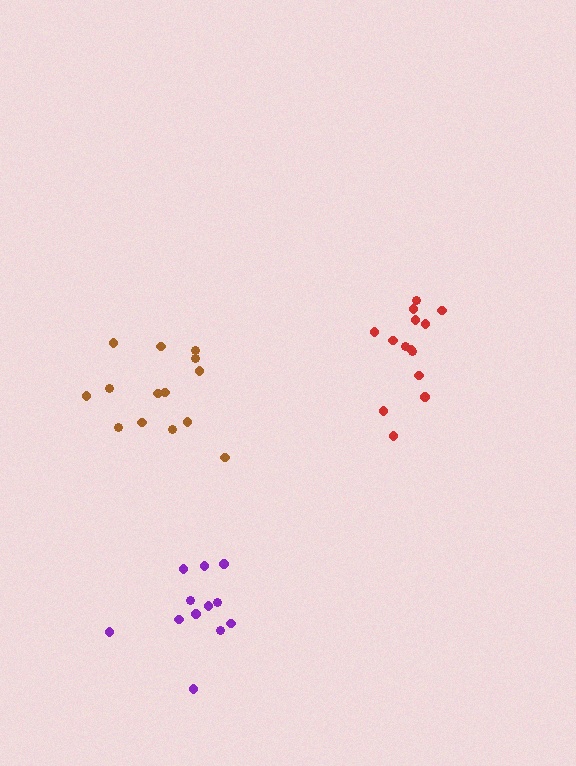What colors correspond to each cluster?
The clusters are colored: brown, red, purple.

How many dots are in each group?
Group 1: 14 dots, Group 2: 14 dots, Group 3: 12 dots (40 total).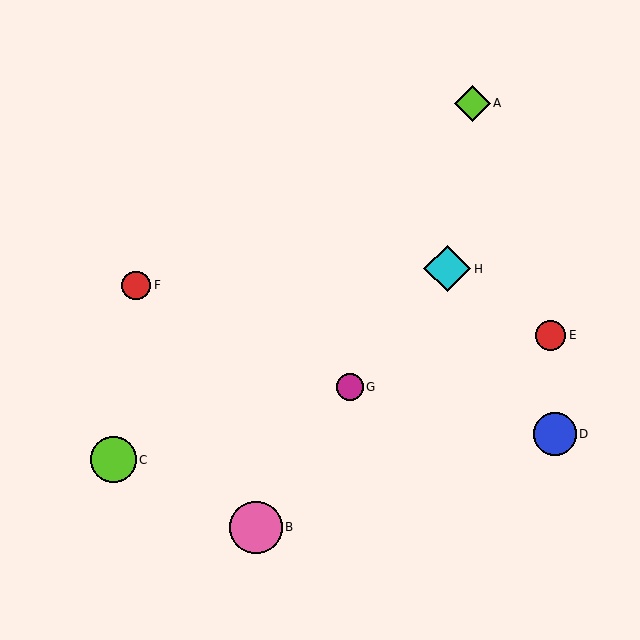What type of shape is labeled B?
Shape B is a pink circle.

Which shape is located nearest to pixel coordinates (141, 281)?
The red circle (labeled F) at (136, 285) is nearest to that location.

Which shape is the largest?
The pink circle (labeled B) is the largest.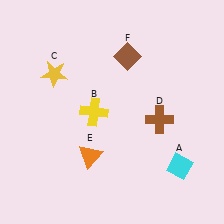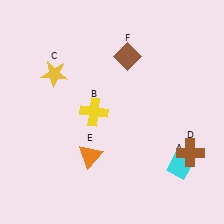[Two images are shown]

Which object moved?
The brown cross (D) moved down.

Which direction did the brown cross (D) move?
The brown cross (D) moved down.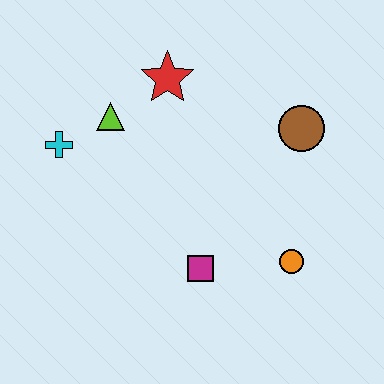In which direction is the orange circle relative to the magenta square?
The orange circle is to the right of the magenta square.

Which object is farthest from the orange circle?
The cyan cross is farthest from the orange circle.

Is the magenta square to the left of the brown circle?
Yes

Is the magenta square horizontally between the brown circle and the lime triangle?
Yes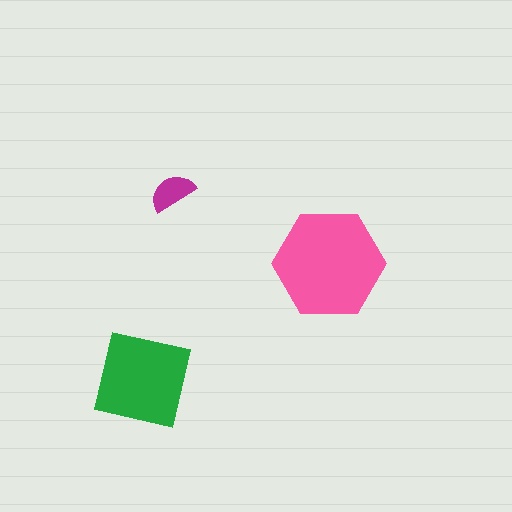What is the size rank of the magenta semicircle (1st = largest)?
3rd.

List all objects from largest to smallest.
The pink hexagon, the green square, the magenta semicircle.